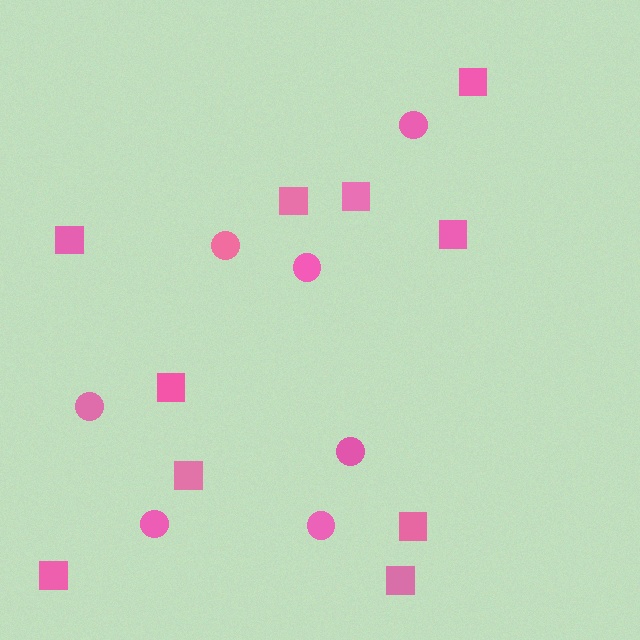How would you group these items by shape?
There are 2 groups: one group of circles (7) and one group of squares (10).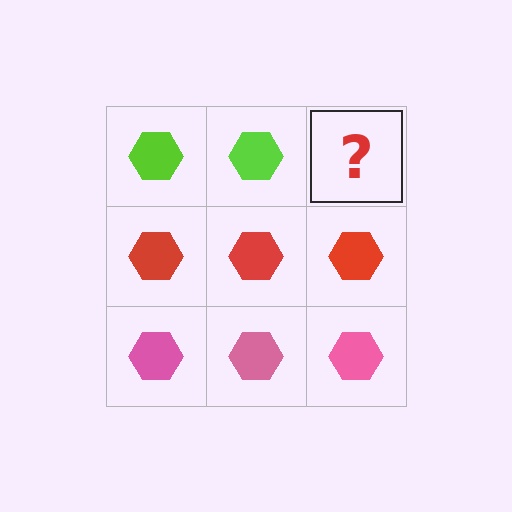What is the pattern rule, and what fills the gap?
The rule is that each row has a consistent color. The gap should be filled with a lime hexagon.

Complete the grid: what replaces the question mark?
The question mark should be replaced with a lime hexagon.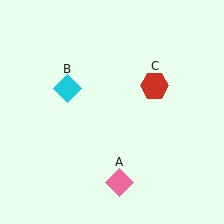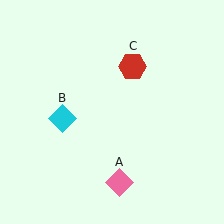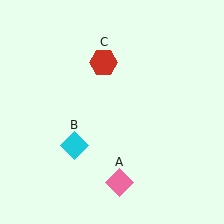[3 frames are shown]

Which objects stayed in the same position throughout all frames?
Pink diamond (object A) remained stationary.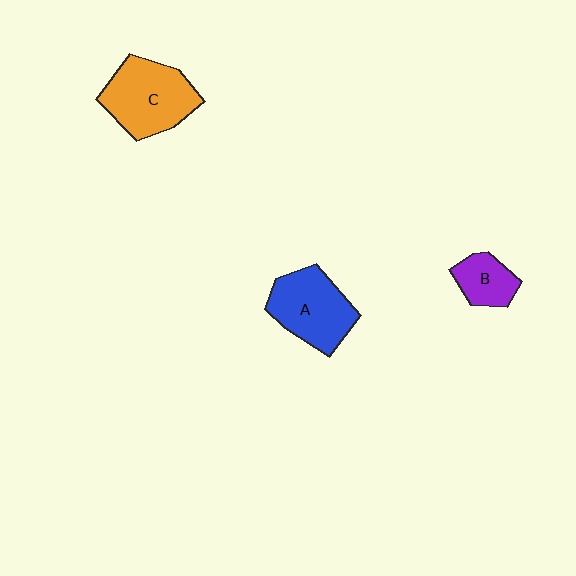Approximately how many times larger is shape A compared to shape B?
Approximately 1.9 times.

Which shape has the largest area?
Shape C (orange).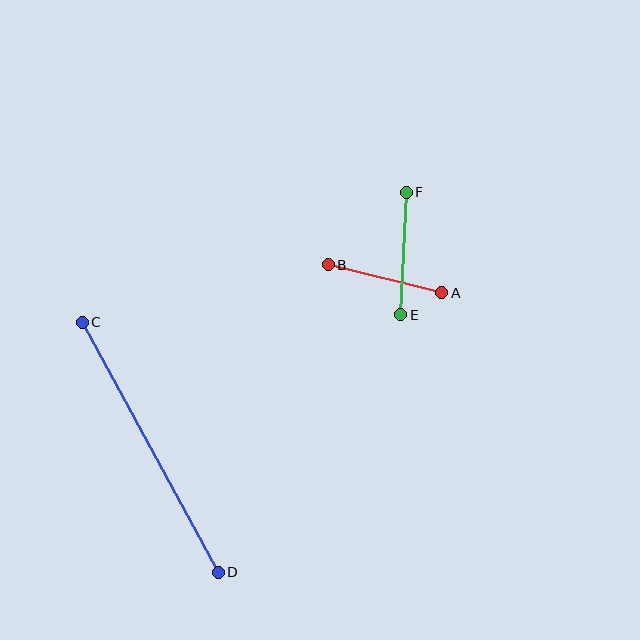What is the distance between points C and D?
The distance is approximately 285 pixels.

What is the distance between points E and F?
The distance is approximately 123 pixels.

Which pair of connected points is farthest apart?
Points C and D are farthest apart.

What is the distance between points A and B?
The distance is approximately 117 pixels.